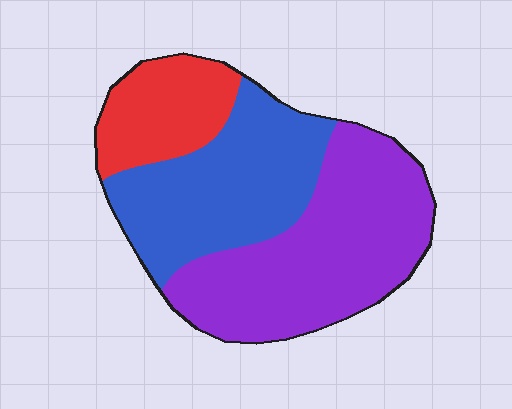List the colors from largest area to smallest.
From largest to smallest: purple, blue, red.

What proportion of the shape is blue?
Blue covers about 35% of the shape.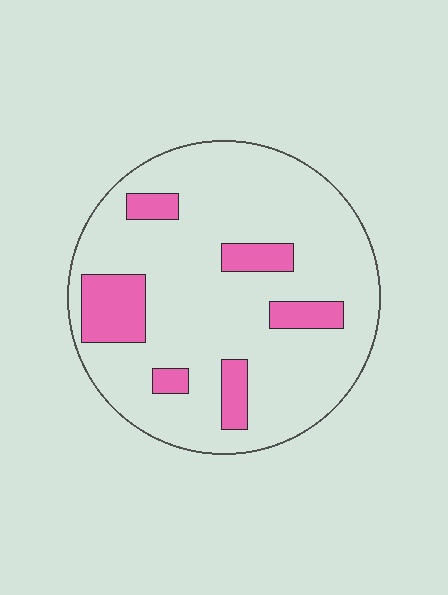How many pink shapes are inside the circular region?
6.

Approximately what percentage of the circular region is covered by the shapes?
Approximately 15%.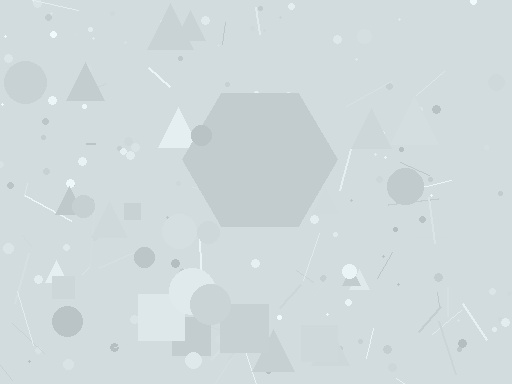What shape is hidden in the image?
A hexagon is hidden in the image.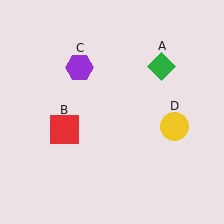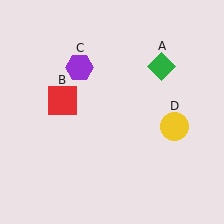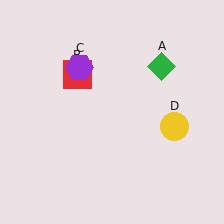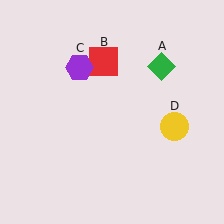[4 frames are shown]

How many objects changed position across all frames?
1 object changed position: red square (object B).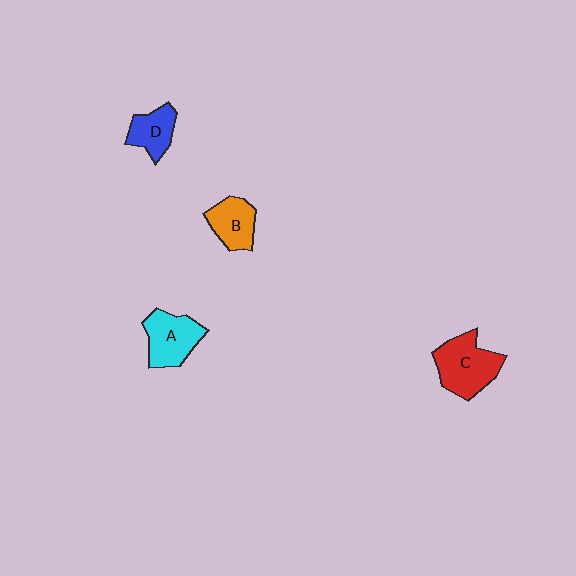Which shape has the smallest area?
Shape D (blue).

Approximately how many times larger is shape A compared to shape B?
Approximately 1.3 times.